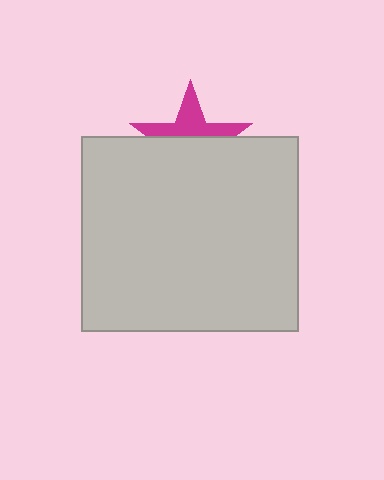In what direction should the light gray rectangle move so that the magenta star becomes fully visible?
The light gray rectangle should move down. That is the shortest direction to clear the overlap and leave the magenta star fully visible.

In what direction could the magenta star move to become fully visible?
The magenta star could move up. That would shift it out from behind the light gray rectangle entirely.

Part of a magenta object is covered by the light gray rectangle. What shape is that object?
It is a star.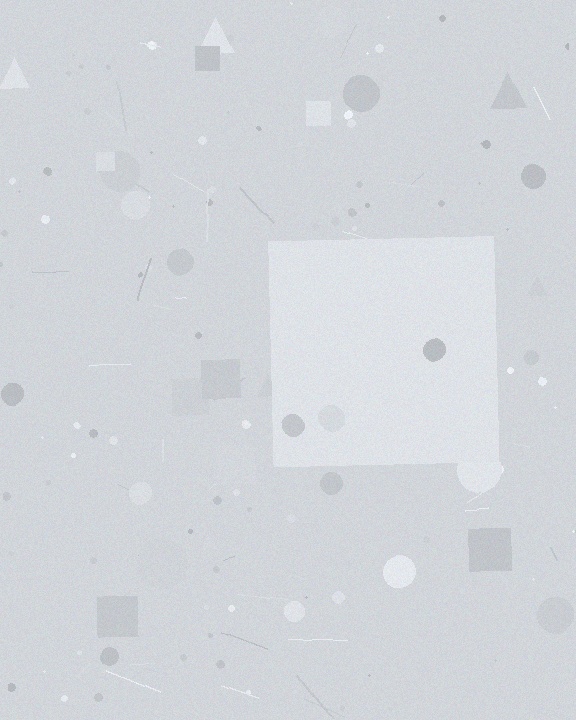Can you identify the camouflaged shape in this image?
The camouflaged shape is a square.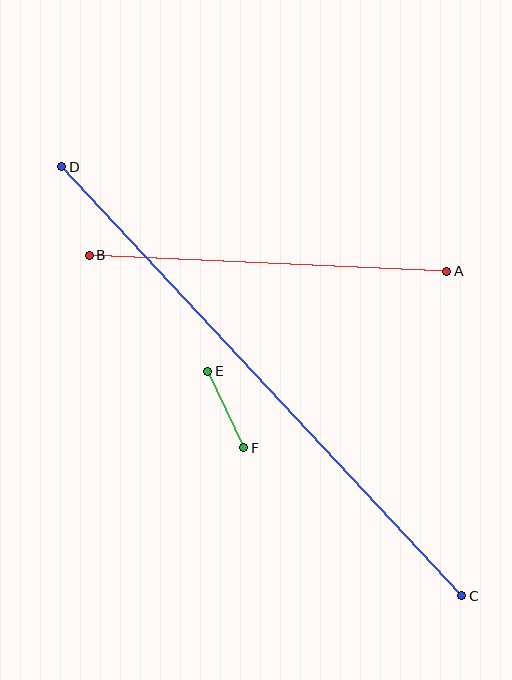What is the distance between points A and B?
The distance is approximately 358 pixels.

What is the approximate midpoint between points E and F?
The midpoint is at approximately (226, 409) pixels.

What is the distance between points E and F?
The distance is approximately 85 pixels.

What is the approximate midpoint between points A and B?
The midpoint is at approximately (268, 263) pixels.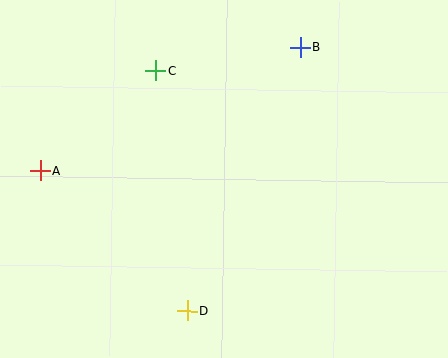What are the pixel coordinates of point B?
Point B is at (301, 47).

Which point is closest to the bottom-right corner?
Point D is closest to the bottom-right corner.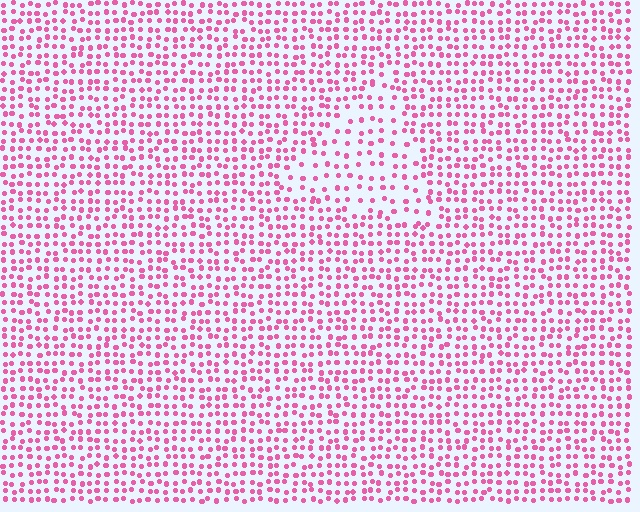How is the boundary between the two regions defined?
The boundary is defined by a change in element density (approximately 1.8x ratio). All elements are the same color, size, and shape.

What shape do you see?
I see a triangle.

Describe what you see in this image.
The image contains small pink elements arranged at two different densities. A triangle-shaped region is visible where the elements are less densely packed than the surrounding area.